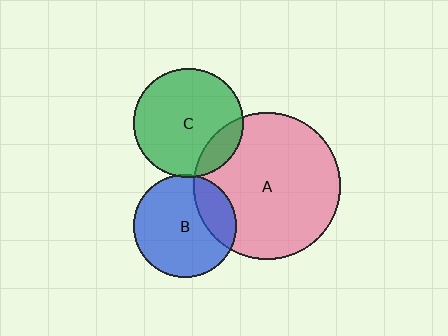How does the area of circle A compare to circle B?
Approximately 2.0 times.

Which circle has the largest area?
Circle A (pink).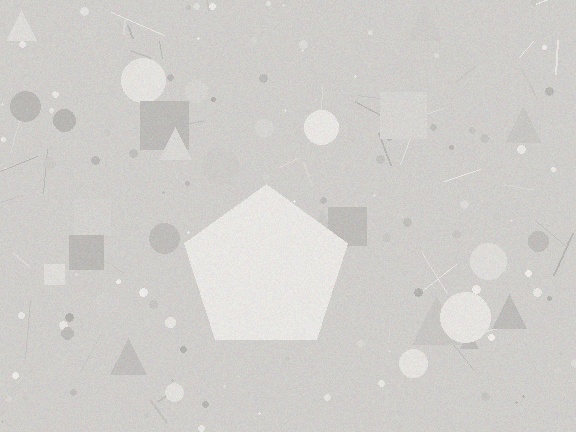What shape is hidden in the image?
A pentagon is hidden in the image.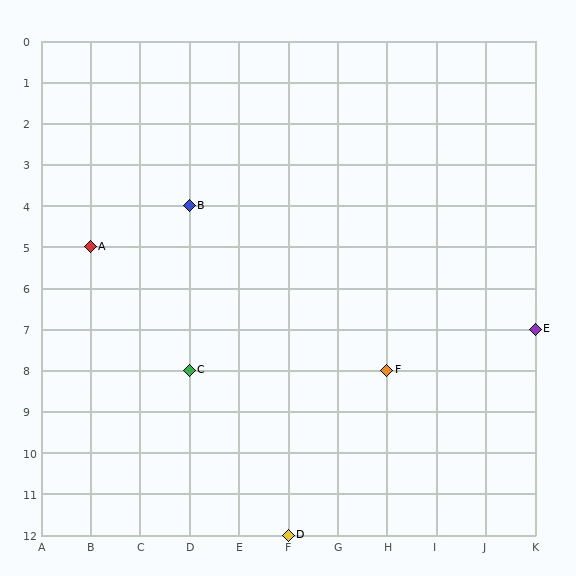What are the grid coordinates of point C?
Point C is at grid coordinates (D, 8).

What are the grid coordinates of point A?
Point A is at grid coordinates (B, 5).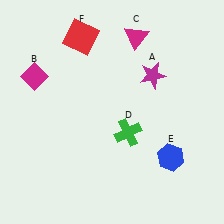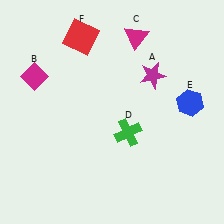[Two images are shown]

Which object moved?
The blue hexagon (E) moved up.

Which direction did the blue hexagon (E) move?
The blue hexagon (E) moved up.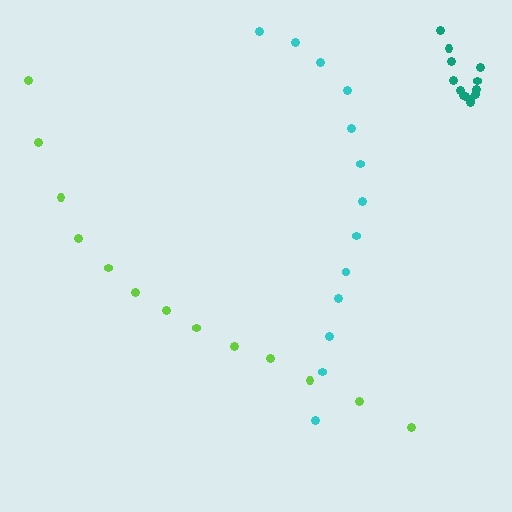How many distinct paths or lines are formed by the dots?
There are 3 distinct paths.